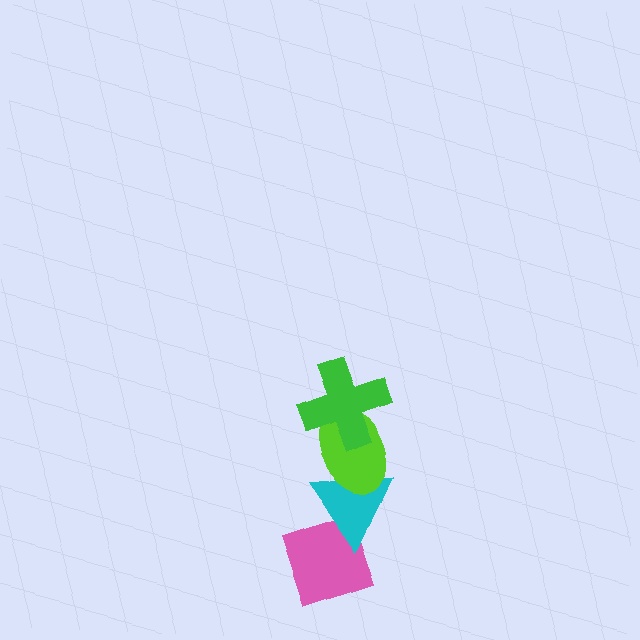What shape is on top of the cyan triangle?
The lime ellipse is on top of the cyan triangle.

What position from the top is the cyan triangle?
The cyan triangle is 3rd from the top.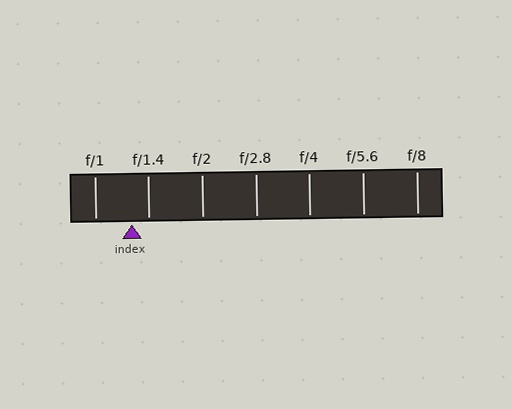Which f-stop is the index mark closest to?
The index mark is closest to f/1.4.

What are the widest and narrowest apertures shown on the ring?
The widest aperture shown is f/1 and the narrowest is f/8.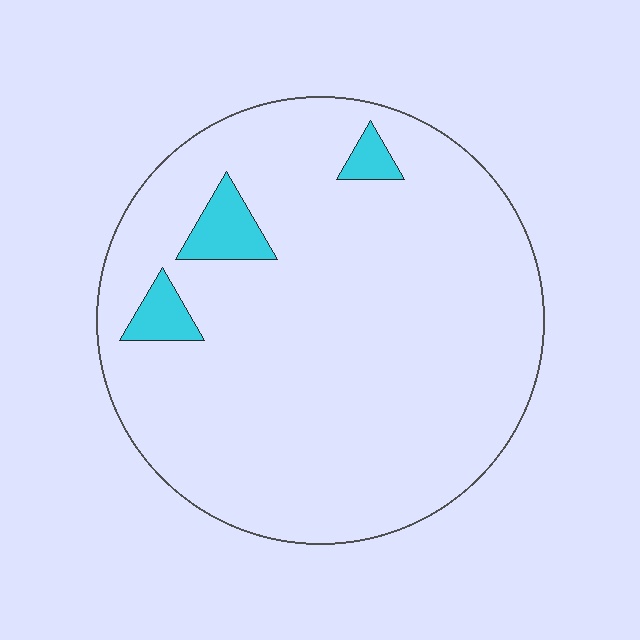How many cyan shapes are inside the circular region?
3.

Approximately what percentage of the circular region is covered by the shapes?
Approximately 5%.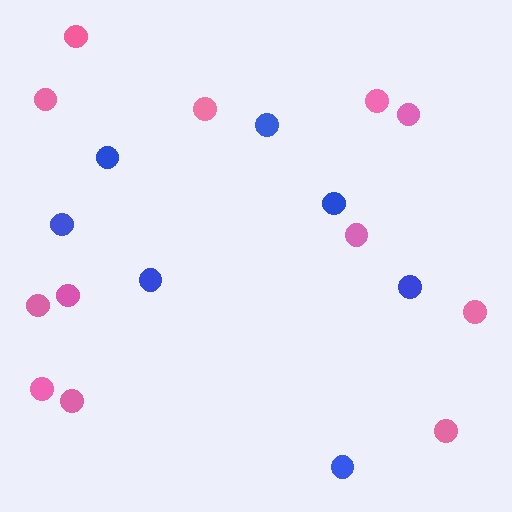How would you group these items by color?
There are 2 groups: one group of blue circles (7) and one group of pink circles (12).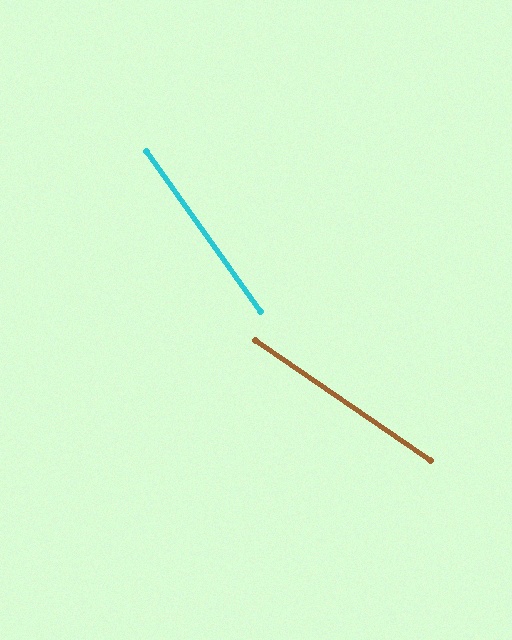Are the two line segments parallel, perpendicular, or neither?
Neither parallel nor perpendicular — they differ by about 20°.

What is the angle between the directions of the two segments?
Approximately 20 degrees.